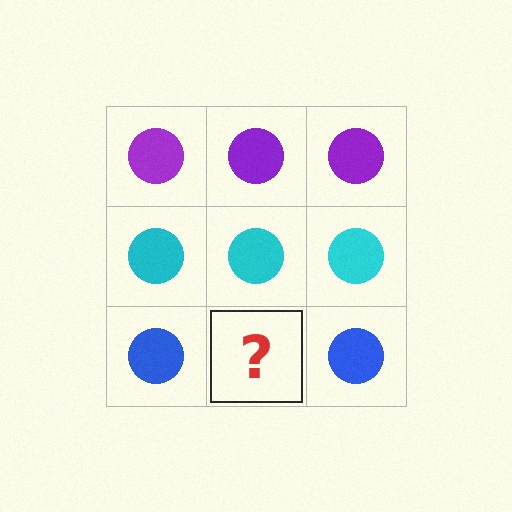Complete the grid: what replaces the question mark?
The question mark should be replaced with a blue circle.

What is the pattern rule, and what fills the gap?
The rule is that each row has a consistent color. The gap should be filled with a blue circle.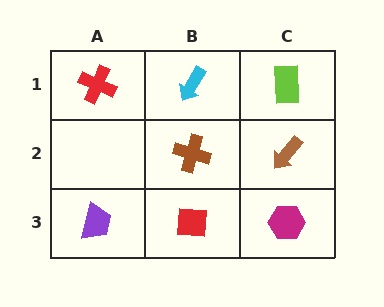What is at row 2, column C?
A brown arrow.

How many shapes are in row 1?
3 shapes.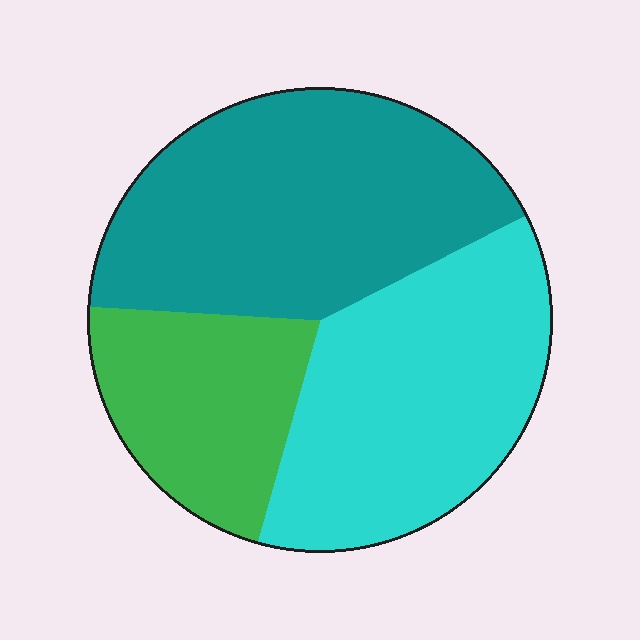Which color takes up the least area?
Green, at roughly 20%.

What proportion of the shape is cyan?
Cyan covers around 35% of the shape.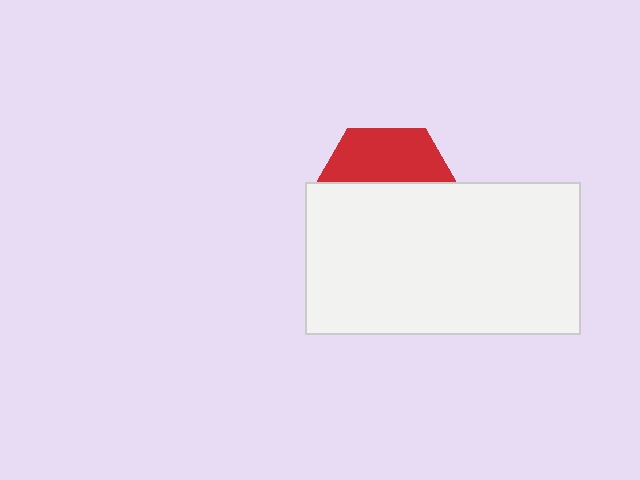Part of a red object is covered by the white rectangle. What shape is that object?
It is a hexagon.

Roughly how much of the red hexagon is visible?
A small part of it is visible (roughly 37%).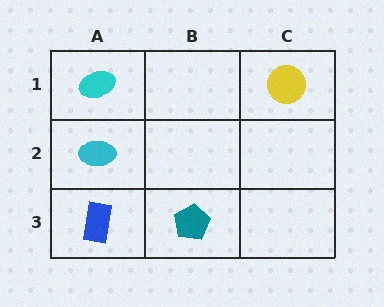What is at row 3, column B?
A teal pentagon.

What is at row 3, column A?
A blue rectangle.